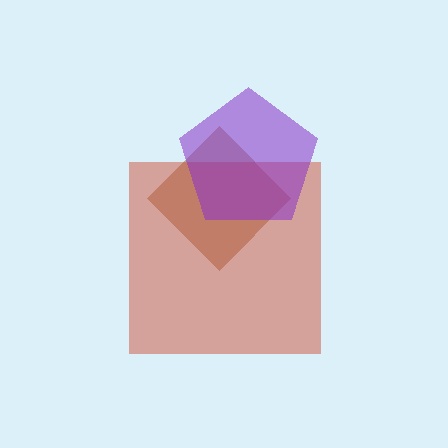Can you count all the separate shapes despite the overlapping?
Yes, there are 3 separate shapes.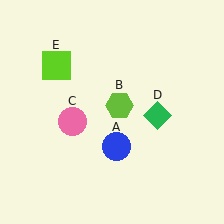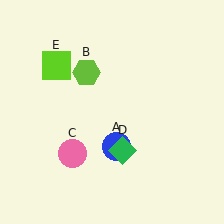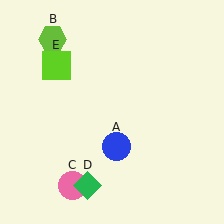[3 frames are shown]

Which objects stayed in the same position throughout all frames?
Blue circle (object A) and lime square (object E) remained stationary.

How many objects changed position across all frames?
3 objects changed position: lime hexagon (object B), pink circle (object C), green diamond (object D).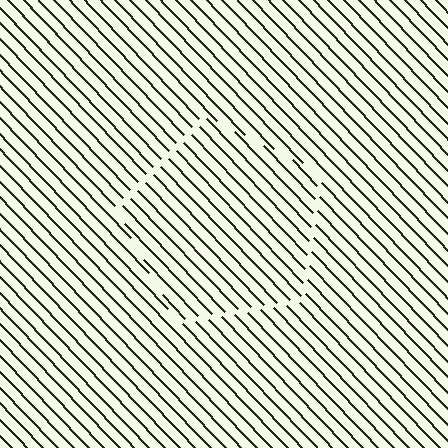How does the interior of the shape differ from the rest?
The interior of the shape contains the same grating, shifted by half a period — the contour is defined by the phase discontinuity where line-ends from the inner and outer gratings abut.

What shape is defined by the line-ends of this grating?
An illusory pentagon. The interior of the shape contains the same grating, shifted by half a period — the contour is defined by the phase discontinuity where line-ends from the inner and outer gratings abut.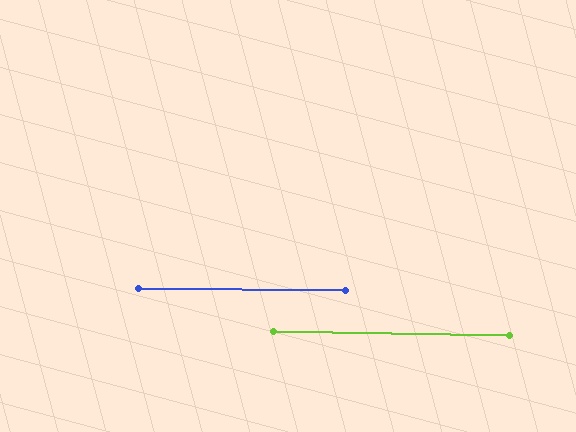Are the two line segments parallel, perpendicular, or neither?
Parallel — their directions differ by only 0.3°.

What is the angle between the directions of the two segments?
Approximately 0 degrees.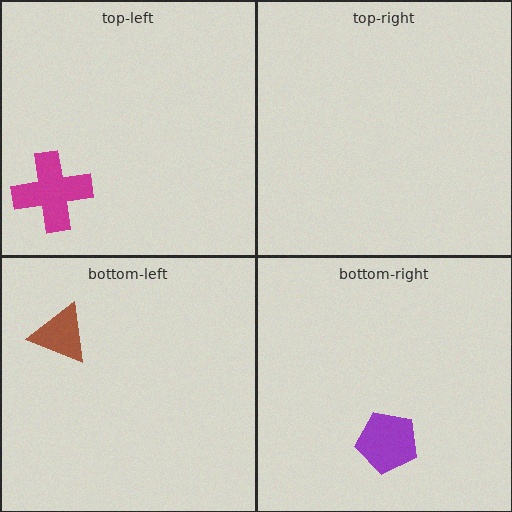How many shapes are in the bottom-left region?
1.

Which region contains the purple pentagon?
The bottom-right region.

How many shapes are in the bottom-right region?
1.